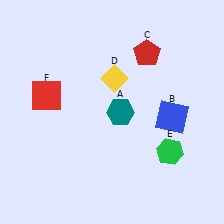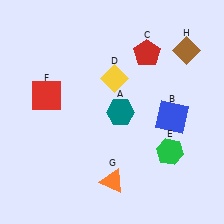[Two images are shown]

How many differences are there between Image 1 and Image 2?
There are 2 differences between the two images.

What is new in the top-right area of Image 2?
A brown diamond (H) was added in the top-right area of Image 2.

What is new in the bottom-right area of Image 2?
An orange triangle (G) was added in the bottom-right area of Image 2.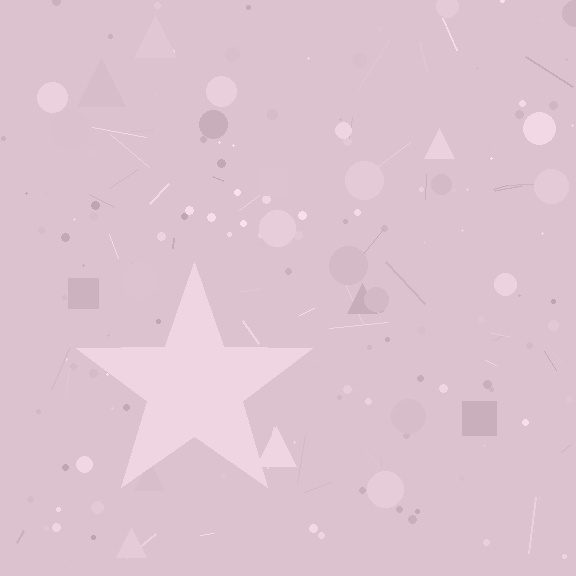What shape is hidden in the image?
A star is hidden in the image.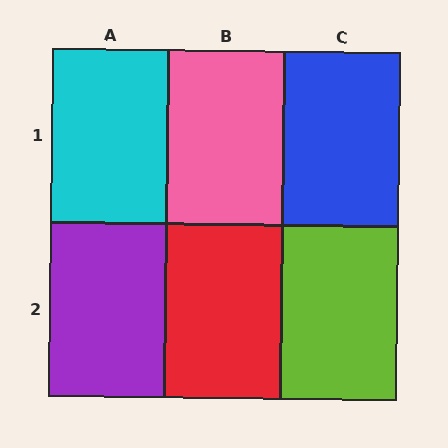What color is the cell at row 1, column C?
Blue.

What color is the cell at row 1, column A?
Cyan.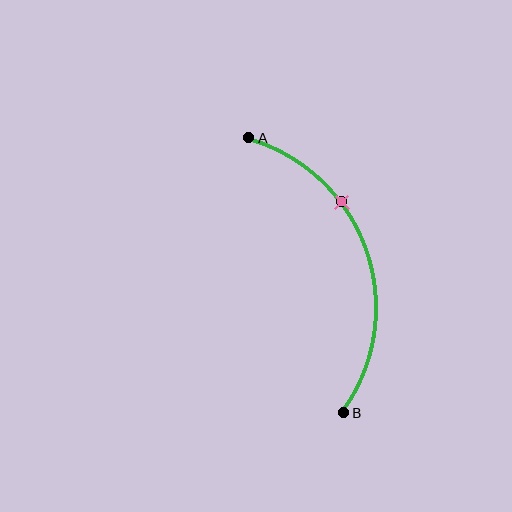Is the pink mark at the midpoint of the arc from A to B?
No. The pink mark lies on the arc but is closer to endpoint A. The arc midpoint would be at the point on the curve equidistant along the arc from both A and B.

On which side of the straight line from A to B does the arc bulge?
The arc bulges to the right of the straight line connecting A and B.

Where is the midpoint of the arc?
The arc midpoint is the point on the curve farthest from the straight line joining A and B. It sits to the right of that line.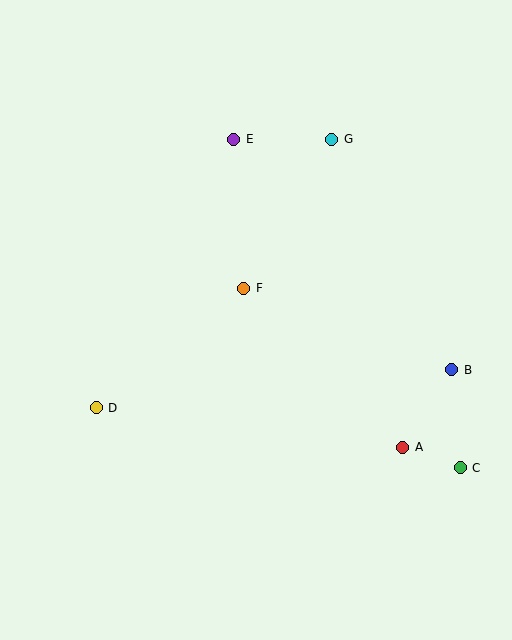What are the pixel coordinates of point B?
Point B is at (452, 370).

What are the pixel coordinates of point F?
Point F is at (244, 288).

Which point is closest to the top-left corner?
Point E is closest to the top-left corner.